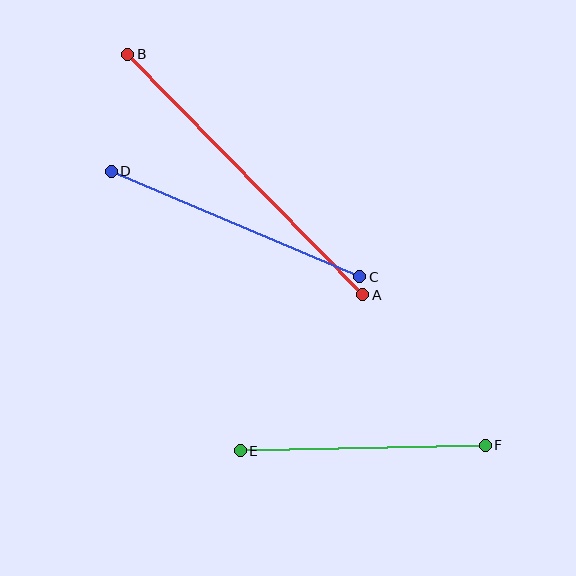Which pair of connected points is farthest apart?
Points A and B are farthest apart.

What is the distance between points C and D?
The distance is approximately 270 pixels.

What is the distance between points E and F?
The distance is approximately 245 pixels.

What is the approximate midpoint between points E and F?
The midpoint is at approximately (363, 448) pixels.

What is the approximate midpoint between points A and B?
The midpoint is at approximately (245, 175) pixels.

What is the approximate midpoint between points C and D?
The midpoint is at approximately (235, 224) pixels.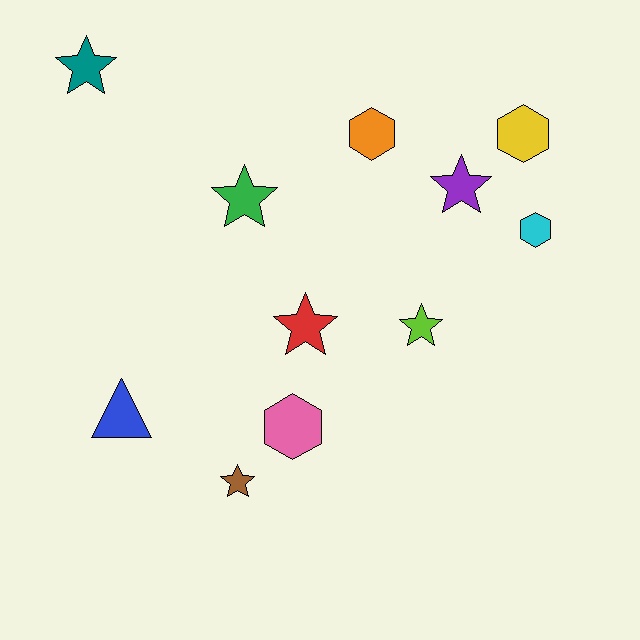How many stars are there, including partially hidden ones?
There are 6 stars.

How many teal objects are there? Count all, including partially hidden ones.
There is 1 teal object.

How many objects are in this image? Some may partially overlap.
There are 11 objects.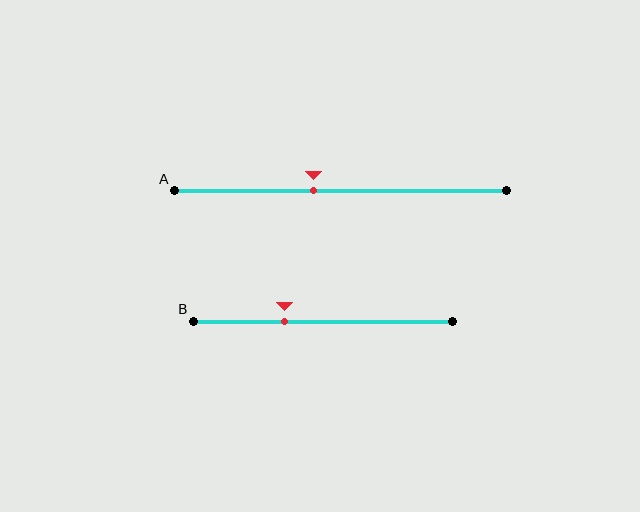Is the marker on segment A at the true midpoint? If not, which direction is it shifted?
No, the marker on segment A is shifted to the left by about 8% of the segment length.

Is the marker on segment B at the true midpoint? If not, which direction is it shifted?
No, the marker on segment B is shifted to the left by about 15% of the segment length.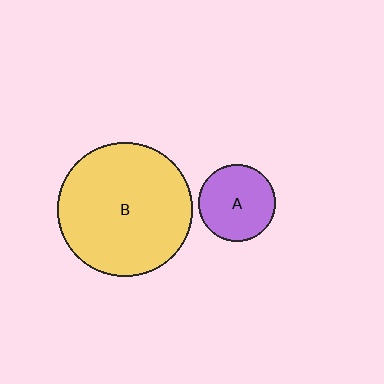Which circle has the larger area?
Circle B (yellow).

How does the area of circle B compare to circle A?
Approximately 3.0 times.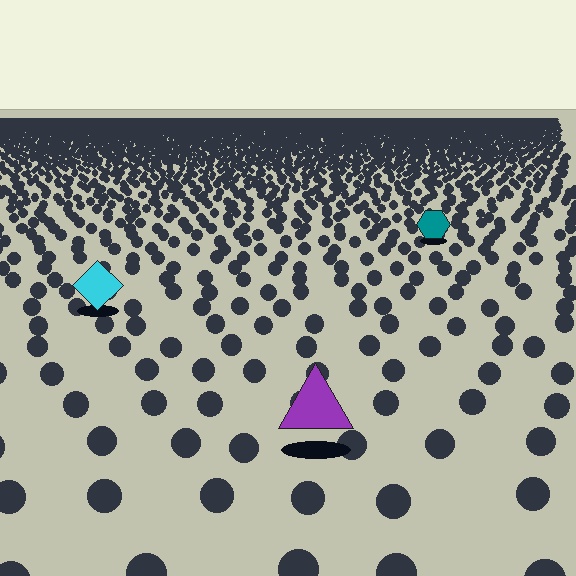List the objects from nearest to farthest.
From nearest to farthest: the purple triangle, the cyan diamond, the teal hexagon.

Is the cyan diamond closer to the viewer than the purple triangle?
No. The purple triangle is closer — you can tell from the texture gradient: the ground texture is coarser near it.